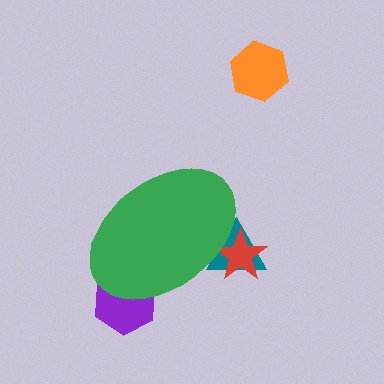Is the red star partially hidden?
Yes, the red star is partially hidden behind the green ellipse.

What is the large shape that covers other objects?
A green ellipse.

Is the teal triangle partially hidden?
Yes, the teal triangle is partially hidden behind the green ellipse.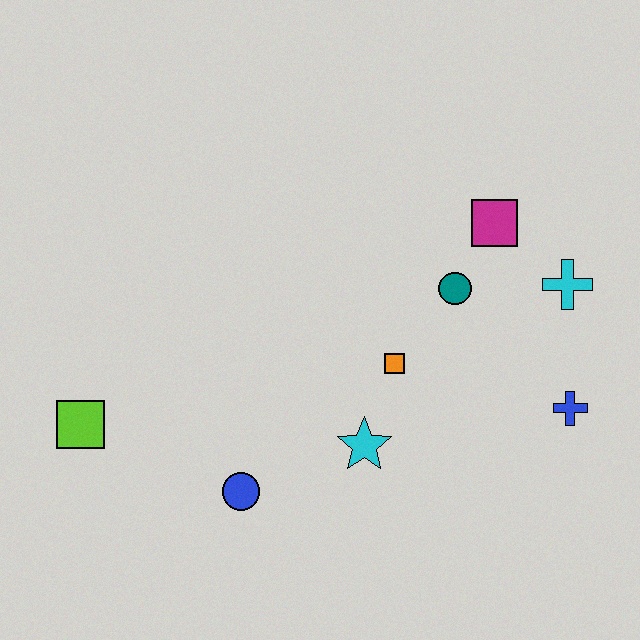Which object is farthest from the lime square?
The cyan cross is farthest from the lime square.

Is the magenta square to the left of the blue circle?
No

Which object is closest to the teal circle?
The magenta square is closest to the teal circle.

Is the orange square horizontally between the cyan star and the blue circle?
No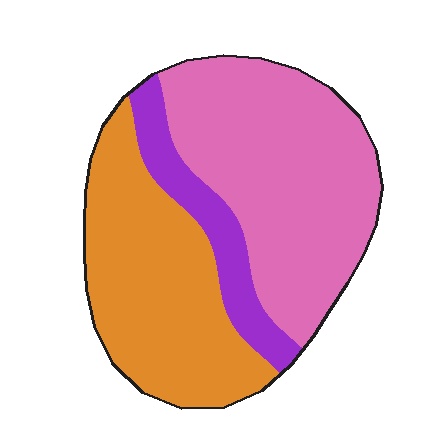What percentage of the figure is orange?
Orange takes up about three eighths (3/8) of the figure.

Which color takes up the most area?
Pink, at roughly 50%.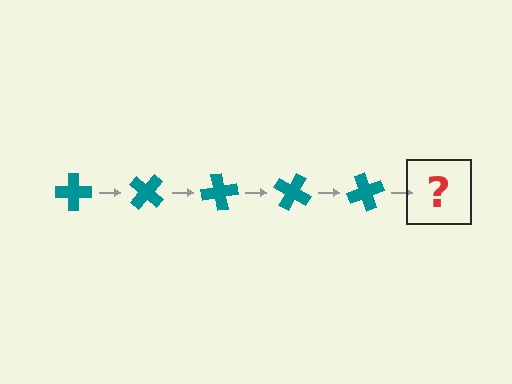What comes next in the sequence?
The next element should be a teal cross rotated 200 degrees.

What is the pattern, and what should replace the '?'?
The pattern is that the cross rotates 40 degrees each step. The '?' should be a teal cross rotated 200 degrees.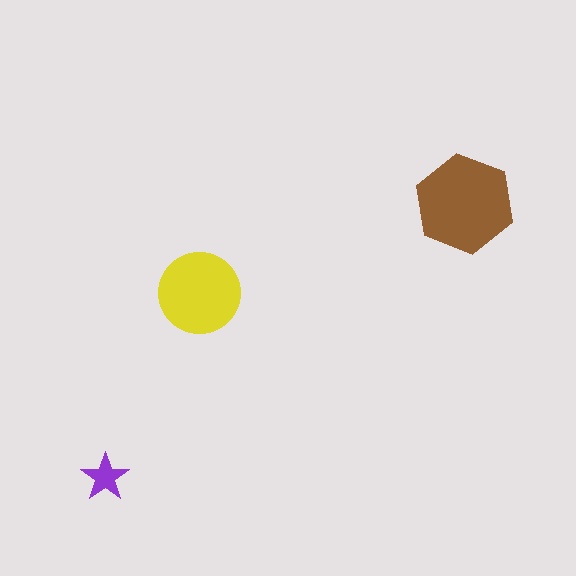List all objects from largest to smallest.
The brown hexagon, the yellow circle, the purple star.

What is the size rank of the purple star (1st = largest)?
3rd.